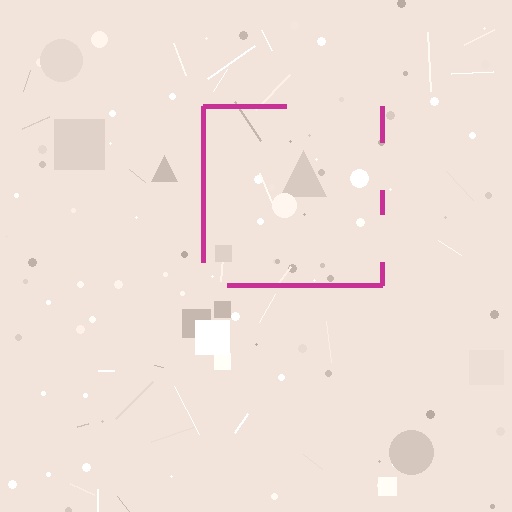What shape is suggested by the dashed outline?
The dashed outline suggests a square.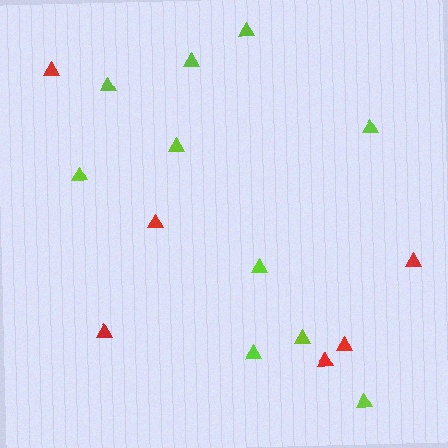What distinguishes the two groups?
There are 2 groups: one group of lime triangles (10) and one group of red triangles (6).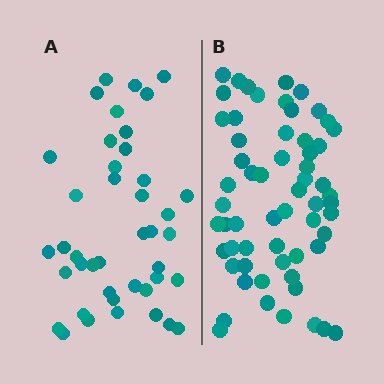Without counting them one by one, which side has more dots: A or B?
Region B (the right region) has more dots.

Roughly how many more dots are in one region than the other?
Region B has approximately 20 more dots than region A.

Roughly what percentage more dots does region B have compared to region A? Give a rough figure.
About 45% more.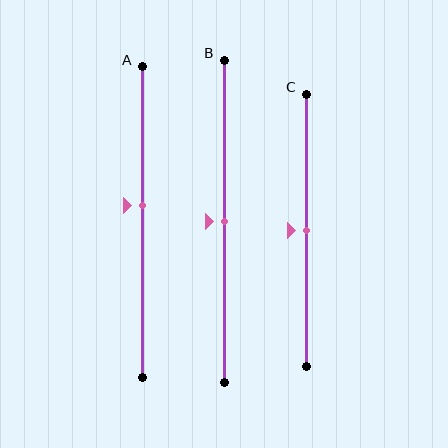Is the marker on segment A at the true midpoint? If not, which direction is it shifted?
No, the marker on segment A is shifted upward by about 5% of the segment length.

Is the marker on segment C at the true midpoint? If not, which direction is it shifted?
Yes, the marker on segment C is at the true midpoint.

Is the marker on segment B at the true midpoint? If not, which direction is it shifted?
Yes, the marker on segment B is at the true midpoint.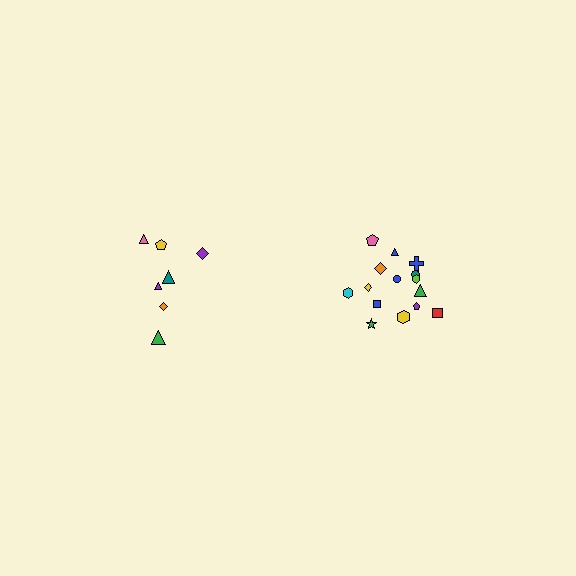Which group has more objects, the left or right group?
The right group.